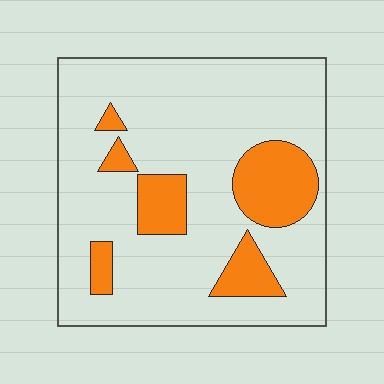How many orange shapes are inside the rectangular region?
6.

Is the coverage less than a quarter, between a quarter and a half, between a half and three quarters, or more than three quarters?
Less than a quarter.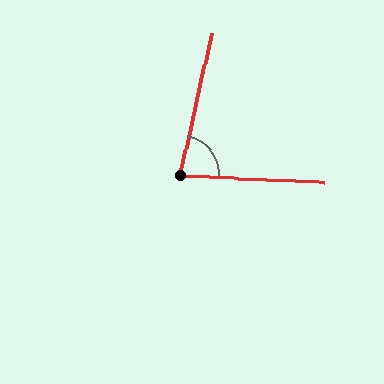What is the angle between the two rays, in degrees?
Approximately 80 degrees.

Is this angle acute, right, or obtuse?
It is acute.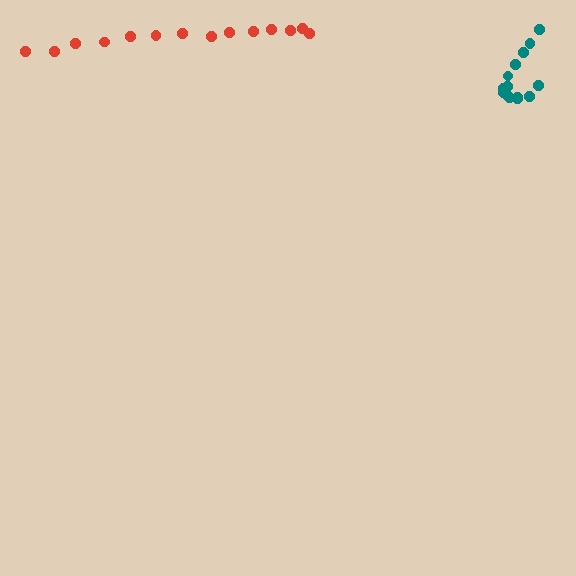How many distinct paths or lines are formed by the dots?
There are 2 distinct paths.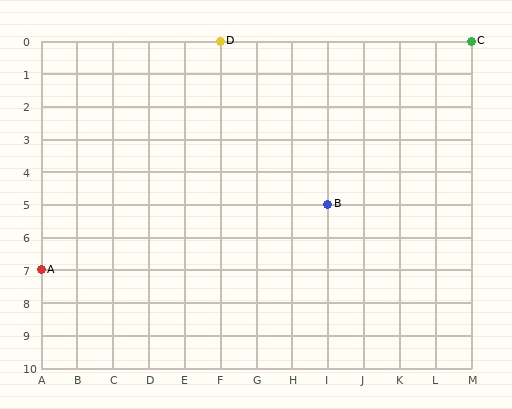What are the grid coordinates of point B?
Point B is at grid coordinates (I, 5).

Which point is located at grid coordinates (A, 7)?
Point A is at (A, 7).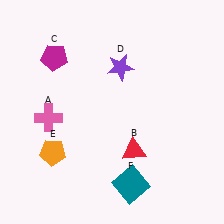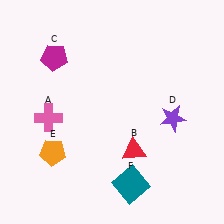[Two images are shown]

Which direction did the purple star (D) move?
The purple star (D) moved right.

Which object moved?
The purple star (D) moved right.